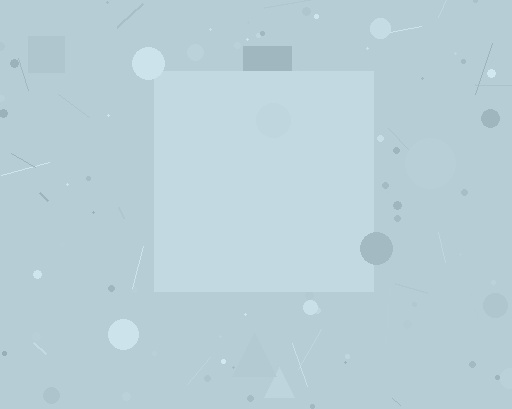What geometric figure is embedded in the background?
A square is embedded in the background.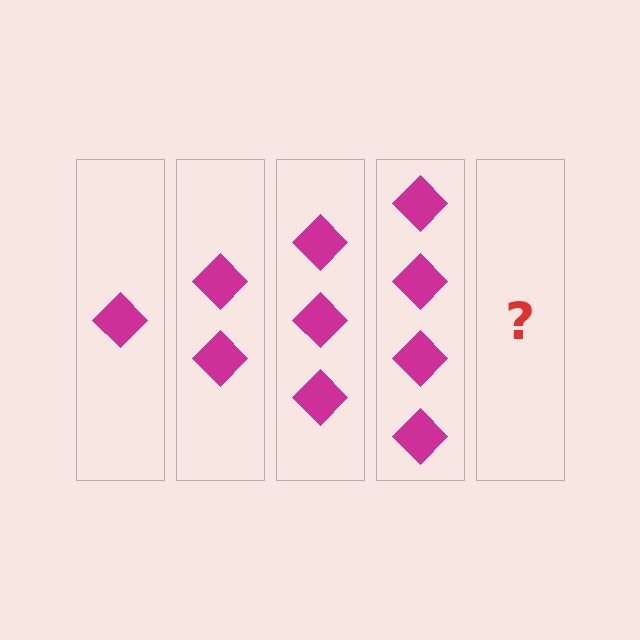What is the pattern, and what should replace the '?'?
The pattern is that each step adds one more diamond. The '?' should be 5 diamonds.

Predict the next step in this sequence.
The next step is 5 diamonds.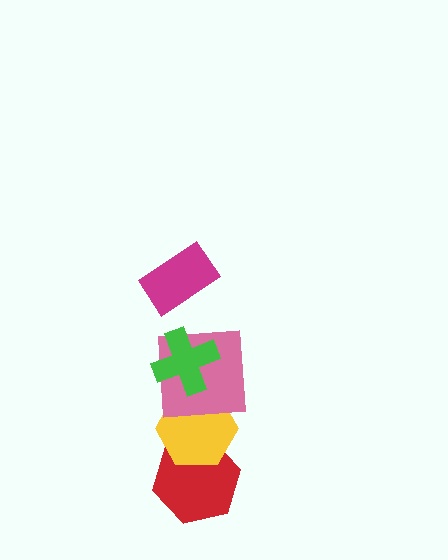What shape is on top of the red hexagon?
The yellow hexagon is on top of the red hexagon.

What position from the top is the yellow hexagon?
The yellow hexagon is 4th from the top.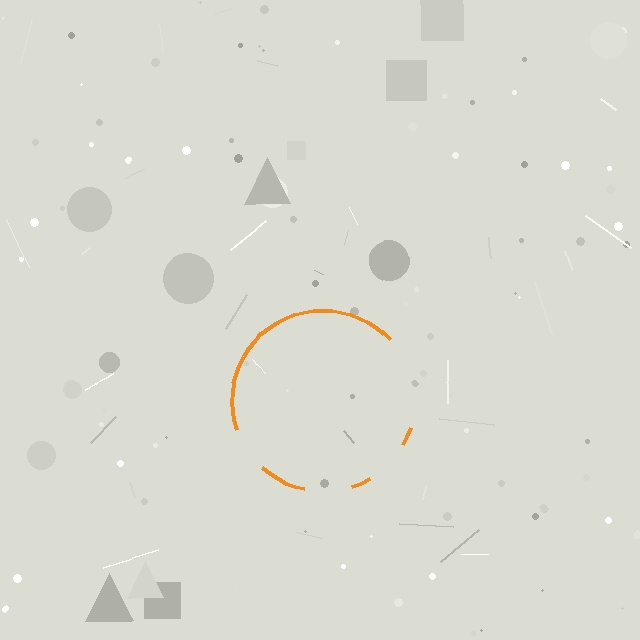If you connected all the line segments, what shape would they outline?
They would outline a circle.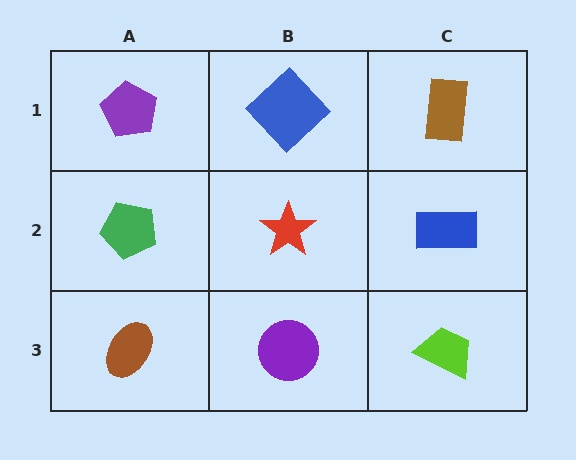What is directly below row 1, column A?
A green pentagon.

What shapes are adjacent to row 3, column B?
A red star (row 2, column B), a brown ellipse (row 3, column A), a lime trapezoid (row 3, column C).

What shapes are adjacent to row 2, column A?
A purple pentagon (row 1, column A), a brown ellipse (row 3, column A), a red star (row 2, column B).